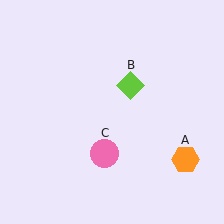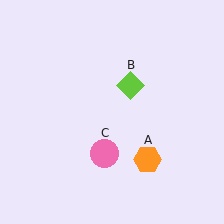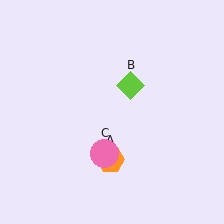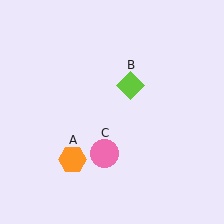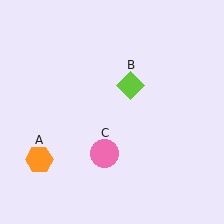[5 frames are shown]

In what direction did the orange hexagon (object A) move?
The orange hexagon (object A) moved left.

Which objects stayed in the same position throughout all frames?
Lime diamond (object B) and pink circle (object C) remained stationary.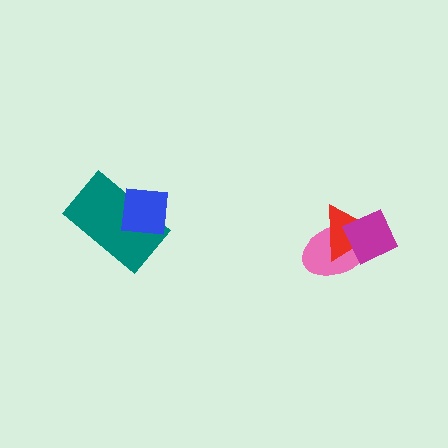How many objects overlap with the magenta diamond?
2 objects overlap with the magenta diamond.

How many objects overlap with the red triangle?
2 objects overlap with the red triangle.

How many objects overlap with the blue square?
1 object overlaps with the blue square.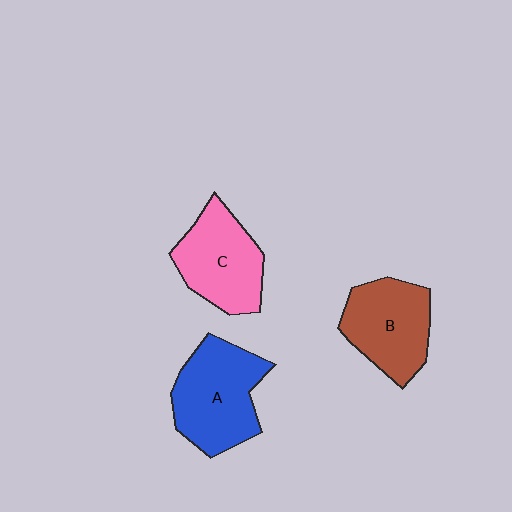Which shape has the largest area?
Shape A (blue).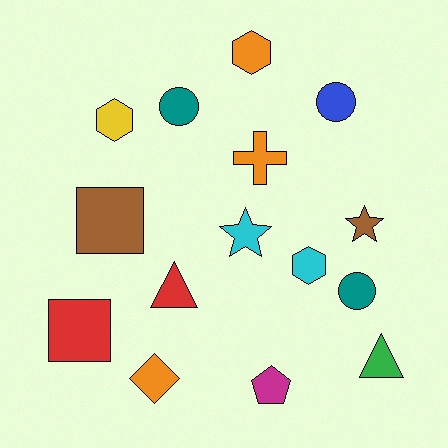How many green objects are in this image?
There is 1 green object.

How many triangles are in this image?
There are 2 triangles.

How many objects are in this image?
There are 15 objects.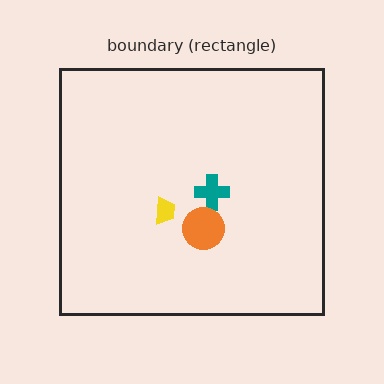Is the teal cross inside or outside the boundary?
Inside.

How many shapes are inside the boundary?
3 inside, 0 outside.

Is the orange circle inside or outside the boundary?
Inside.